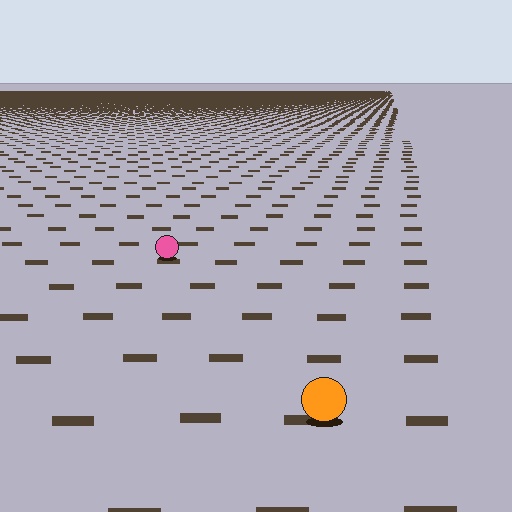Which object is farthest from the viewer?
The pink circle is farthest from the viewer. It appears smaller and the ground texture around it is denser.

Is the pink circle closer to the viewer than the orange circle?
No. The orange circle is closer — you can tell from the texture gradient: the ground texture is coarser near it.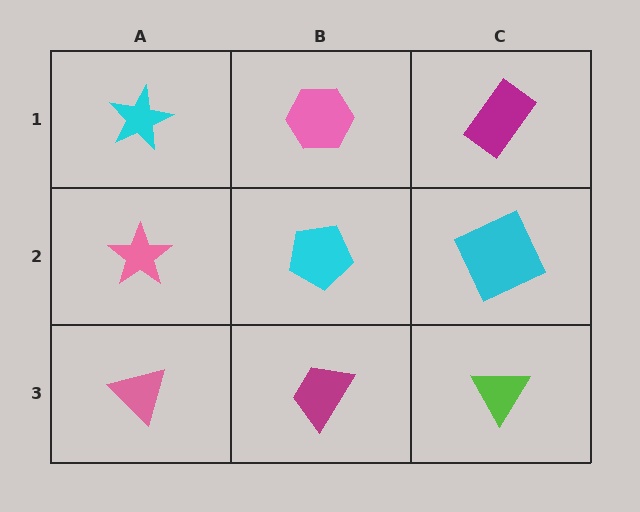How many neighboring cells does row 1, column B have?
3.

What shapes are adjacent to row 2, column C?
A magenta rectangle (row 1, column C), a lime triangle (row 3, column C), a cyan pentagon (row 2, column B).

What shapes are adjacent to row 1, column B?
A cyan pentagon (row 2, column B), a cyan star (row 1, column A), a magenta rectangle (row 1, column C).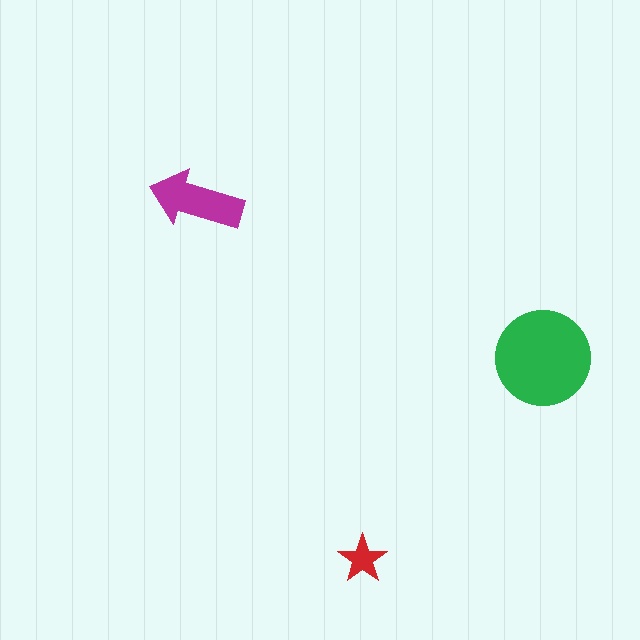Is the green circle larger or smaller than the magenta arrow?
Larger.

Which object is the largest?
The green circle.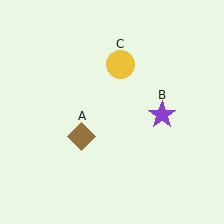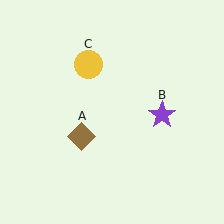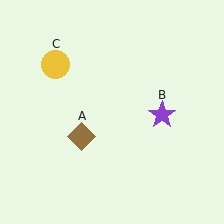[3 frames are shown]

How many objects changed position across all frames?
1 object changed position: yellow circle (object C).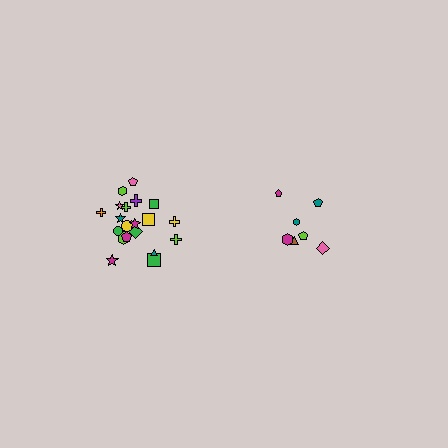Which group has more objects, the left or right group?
The left group.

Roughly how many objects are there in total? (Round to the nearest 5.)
Roughly 30 objects in total.